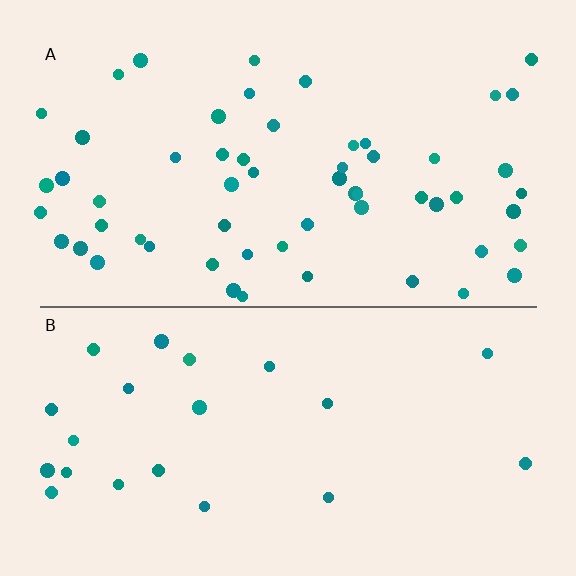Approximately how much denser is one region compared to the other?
Approximately 2.6× — region A over region B.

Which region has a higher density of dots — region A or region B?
A (the top).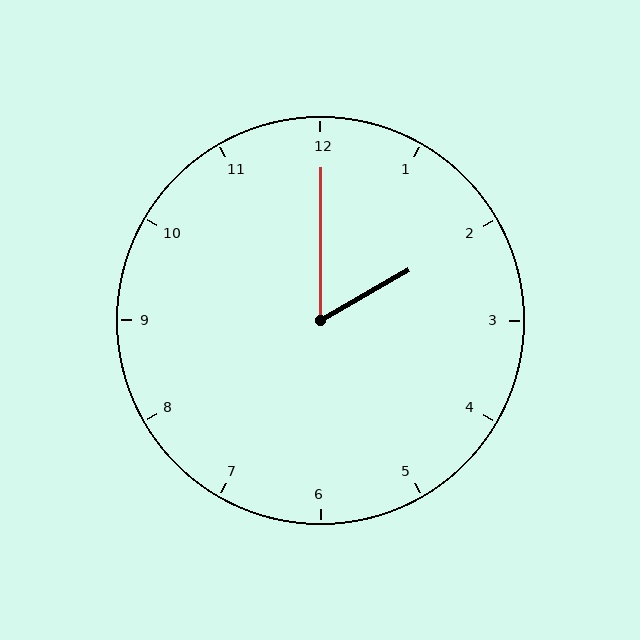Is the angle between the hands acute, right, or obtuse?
It is acute.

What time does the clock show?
2:00.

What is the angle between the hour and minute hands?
Approximately 60 degrees.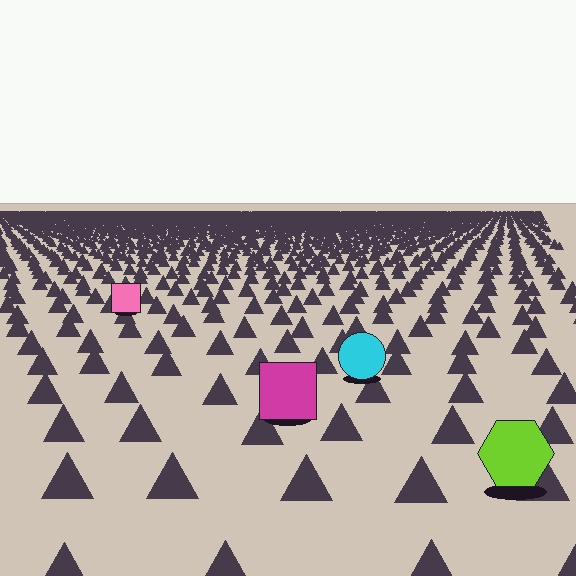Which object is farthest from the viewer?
The pink square is farthest from the viewer. It appears smaller and the ground texture around it is denser.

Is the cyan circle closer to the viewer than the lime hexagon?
No. The lime hexagon is closer — you can tell from the texture gradient: the ground texture is coarser near it.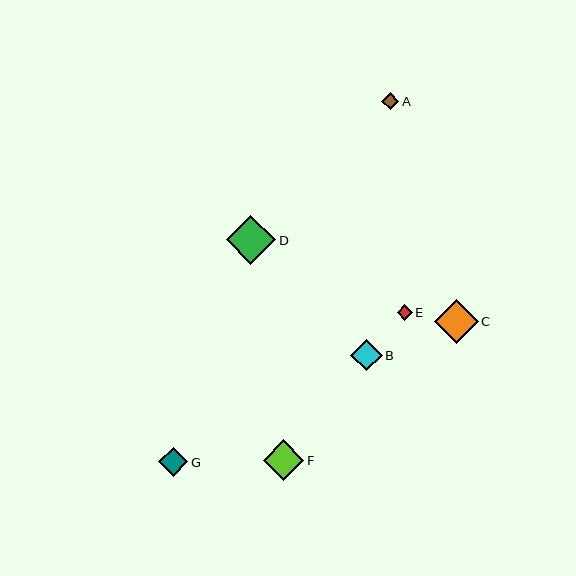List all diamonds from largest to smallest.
From largest to smallest: D, C, F, B, G, A, E.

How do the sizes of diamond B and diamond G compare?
Diamond B and diamond G are approximately the same size.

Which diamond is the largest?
Diamond D is the largest with a size of approximately 49 pixels.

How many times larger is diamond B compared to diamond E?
Diamond B is approximately 2.1 times the size of diamond E.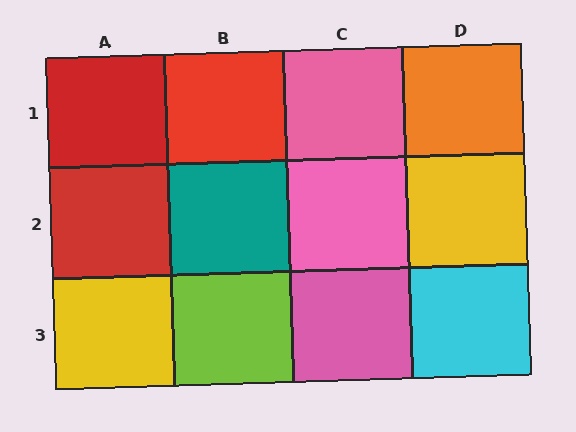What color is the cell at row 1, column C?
Pink.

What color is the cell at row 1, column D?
Orange.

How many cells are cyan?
1 cell is cyan.